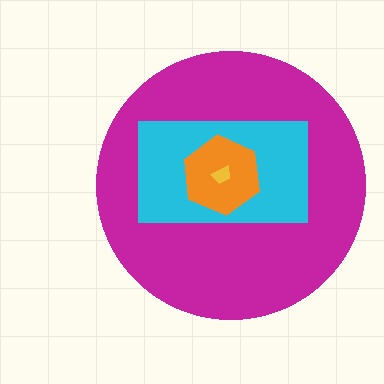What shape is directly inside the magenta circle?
The cyan rectangle.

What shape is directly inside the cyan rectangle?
The orange hexagon.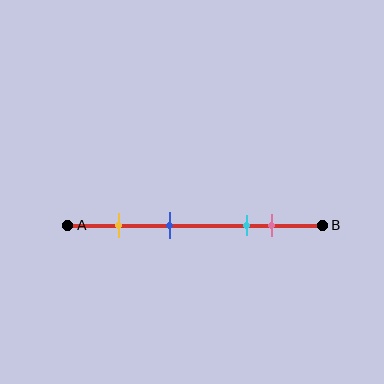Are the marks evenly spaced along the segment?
No, the marks are not evenly spaced.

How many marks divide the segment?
There are 4 marks dividing the segment.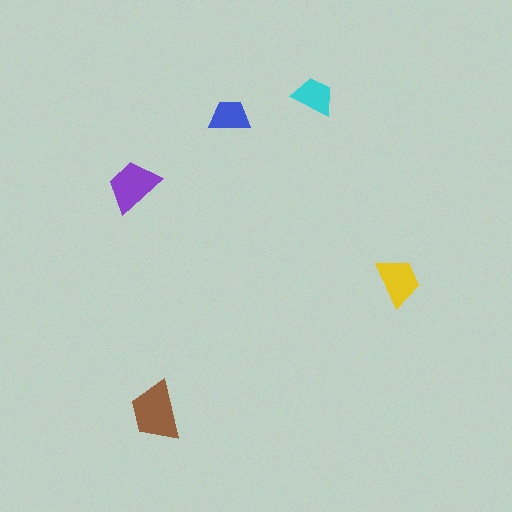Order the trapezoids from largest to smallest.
the brown one, the purple one, the yellow one, the cyan one, the blue one.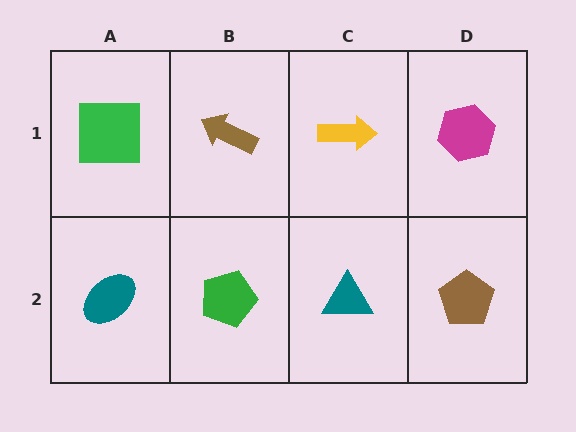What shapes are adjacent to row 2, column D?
A magenta hexagon (row 1, column D), a teal triangle (row 2, column C).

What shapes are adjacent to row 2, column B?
A brown arrow (row 1, column B), a teal ellipse (row 2, column A), a teal triangle (row 2, column C).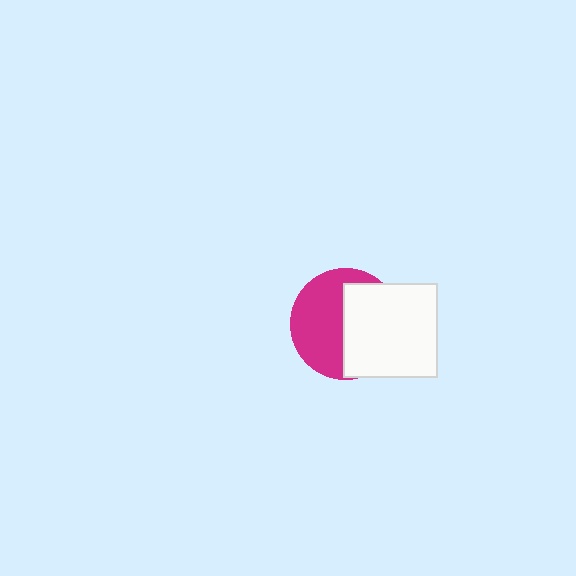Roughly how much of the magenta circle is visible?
About half of it is visible (roughly 53%).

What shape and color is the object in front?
The object in front is a white rectangle.